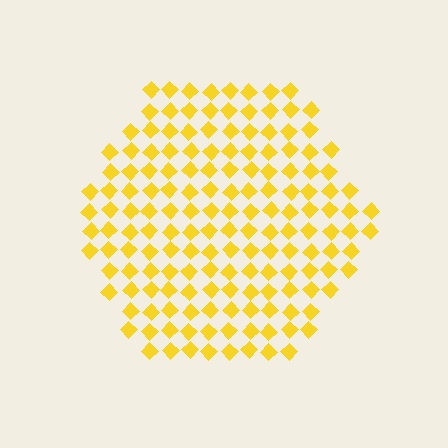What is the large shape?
The large shape is a hexagon.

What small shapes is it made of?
It is made of small diamonds.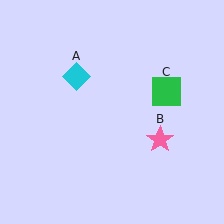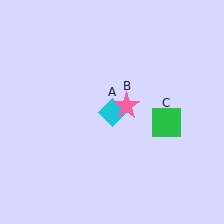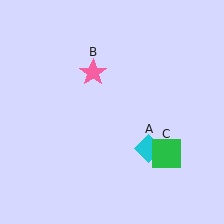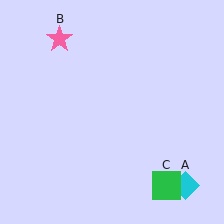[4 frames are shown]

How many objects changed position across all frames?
3 objects changed position: cyan diamond (object A), pink star (object B), green square (object C).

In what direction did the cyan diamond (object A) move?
The cyan diamond (object A) moved down and to the right.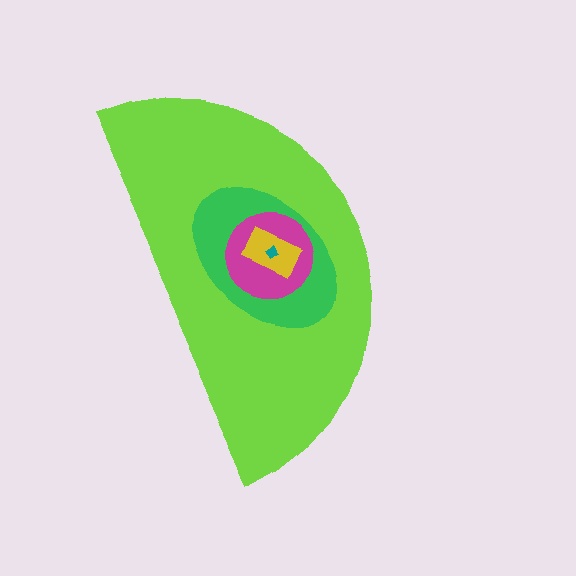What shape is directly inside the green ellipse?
The magenta circle.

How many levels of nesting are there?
5.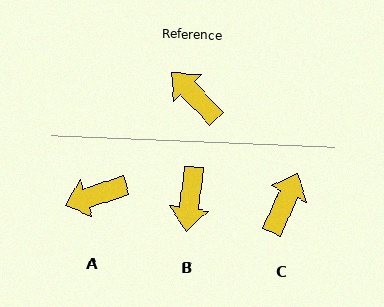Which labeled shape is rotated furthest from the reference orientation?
B, about 129 degrees away.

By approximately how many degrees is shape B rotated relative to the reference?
Approximately 129 degrees counter-clockwise.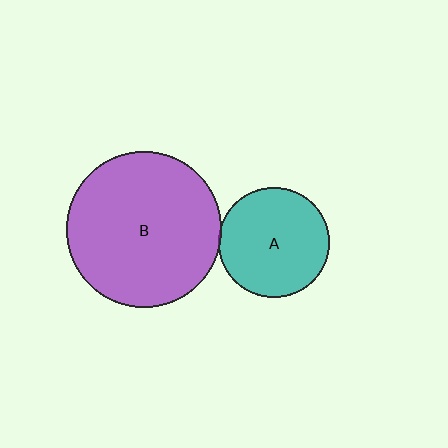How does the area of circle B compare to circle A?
Approximately 2.0 times.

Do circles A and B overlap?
Yes.